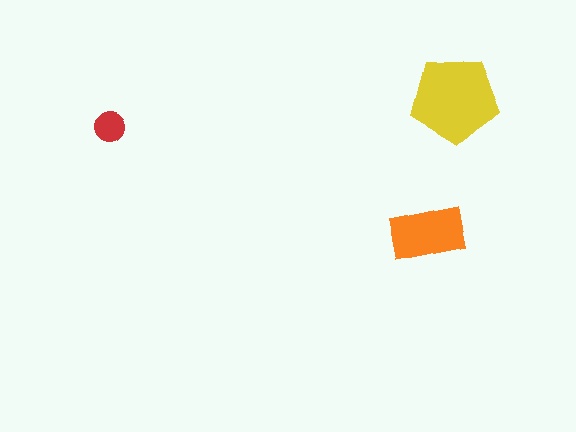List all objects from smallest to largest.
The red circle, the orange rectangle, the yellow pentagon.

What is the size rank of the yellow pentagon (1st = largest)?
1st.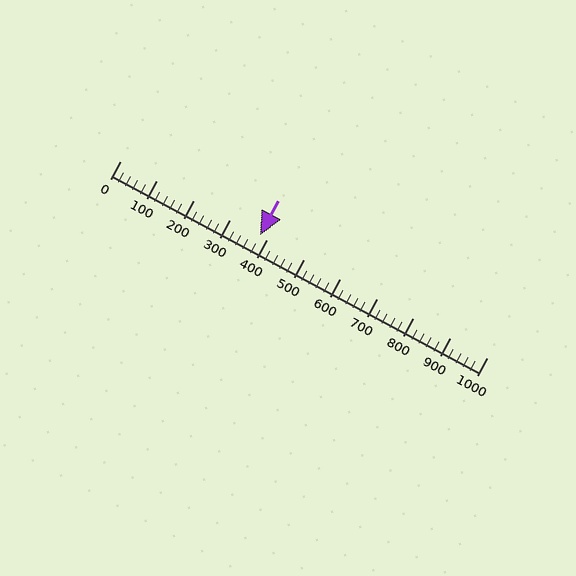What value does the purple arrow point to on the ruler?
The purple arrow points to approximately 380.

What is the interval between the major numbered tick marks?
The major tick marks are spaced 100 units apart.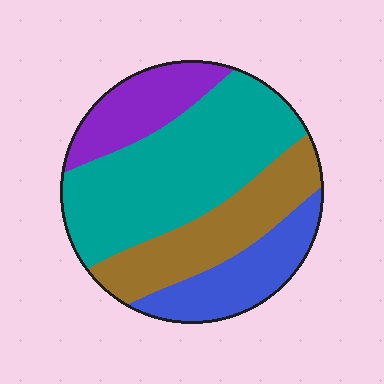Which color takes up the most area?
Teal, at roughly 45%.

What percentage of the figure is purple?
Purple covers around 15% of the figure.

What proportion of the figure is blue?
Blue takes up about one sixth (1/6) of the figure.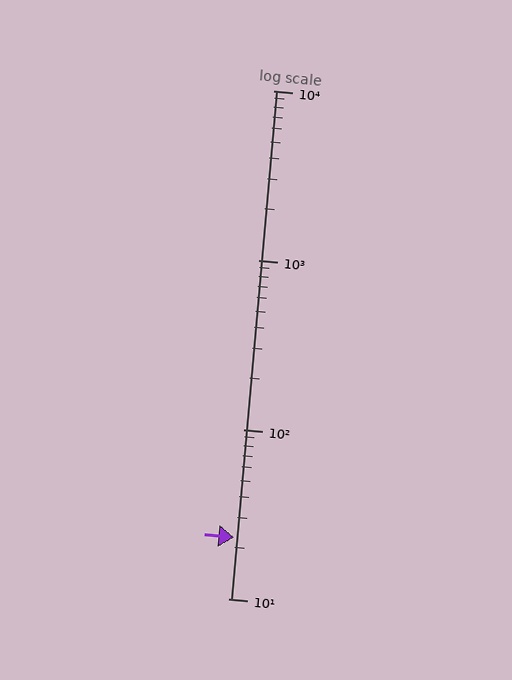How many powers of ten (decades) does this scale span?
The scale spans 3 decades, from 10 to 10000.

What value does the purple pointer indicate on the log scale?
The pointer indicates approximately 23.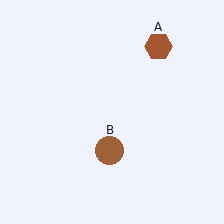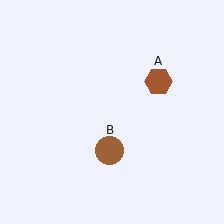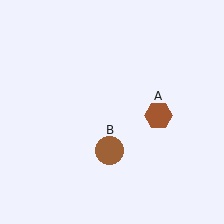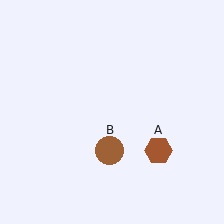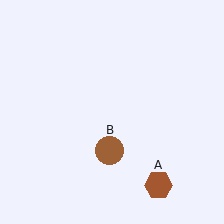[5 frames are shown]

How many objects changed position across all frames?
1 object changed position: brown hexagon (object A).